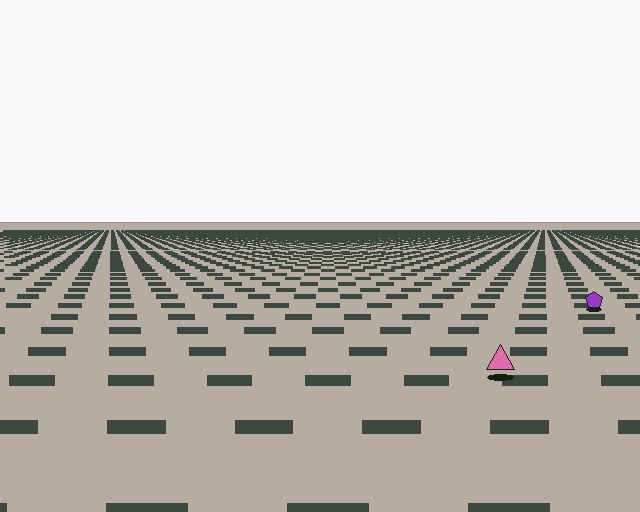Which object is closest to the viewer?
The pink triangle is closest. The texture marks near it are larger and more spread out.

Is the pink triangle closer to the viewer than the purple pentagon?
Yes. The pink triangle is closer — you can tell from the texture gradient: the ground texture is coarser near it.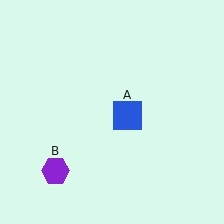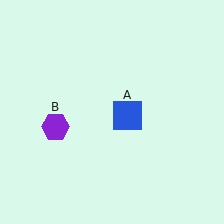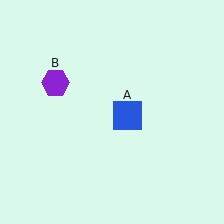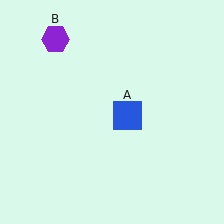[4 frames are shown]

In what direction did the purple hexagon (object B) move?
The purple hexagon (object B) moved up.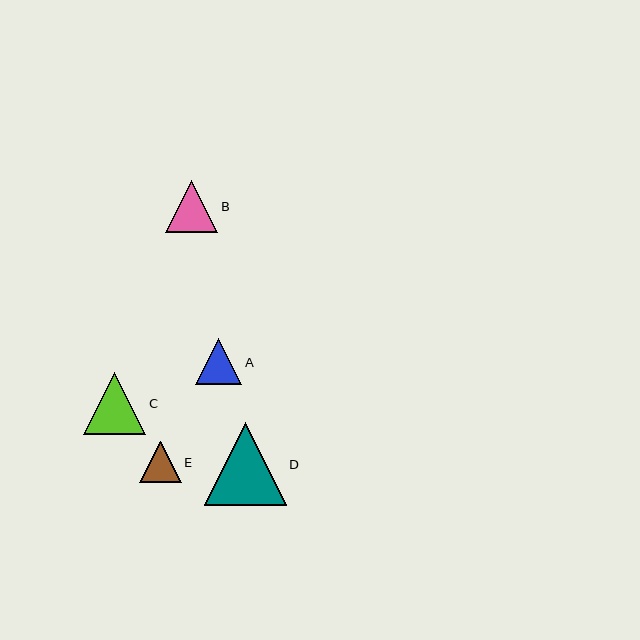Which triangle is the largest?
Triangle D is the largest with a size of approximately 82 pixels.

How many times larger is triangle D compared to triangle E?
Triangle D is approximately 2.0 times the size of triangle E.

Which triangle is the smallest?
Triangle E is the smallest with a size of approximately 41 pixels.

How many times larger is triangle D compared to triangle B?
Triangle D is approximately 1.6 times the size of triangle B.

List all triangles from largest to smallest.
From largest to smallest: D, C, B, A, E.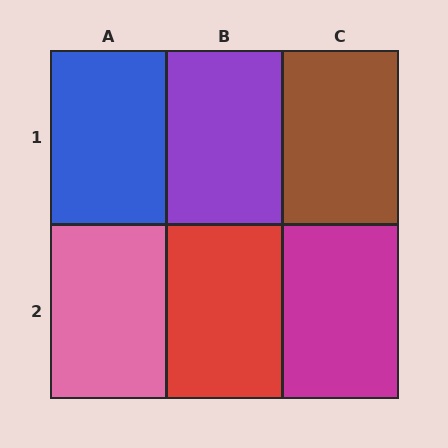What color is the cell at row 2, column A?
Pink.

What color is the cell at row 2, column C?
Magenta.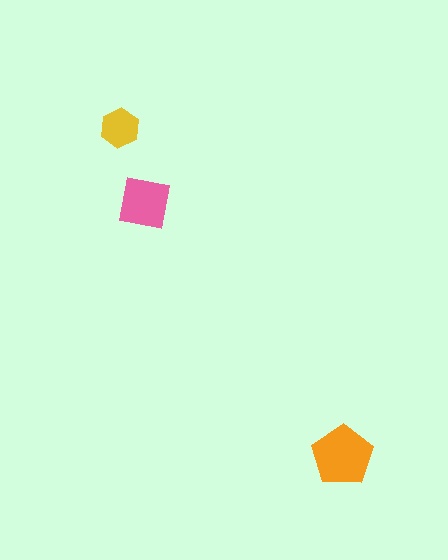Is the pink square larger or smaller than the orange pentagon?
Smaller.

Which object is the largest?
The orange pentagon.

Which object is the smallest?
The yellow hexagon.